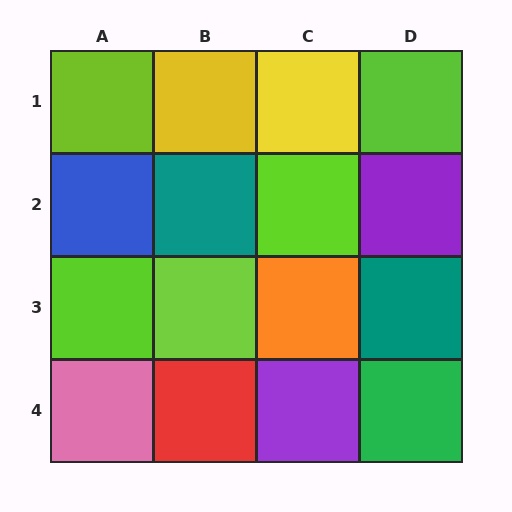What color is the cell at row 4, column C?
Purple.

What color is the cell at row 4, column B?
Red.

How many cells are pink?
1 cell is pink.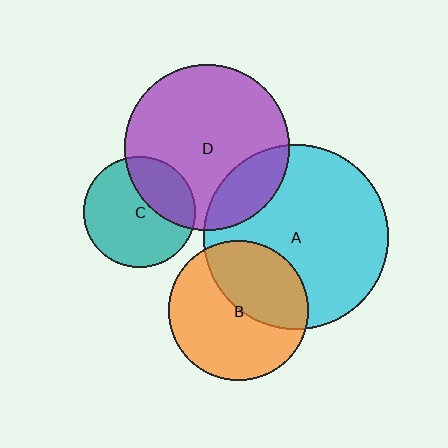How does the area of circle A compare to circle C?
Approximately 2.7 times.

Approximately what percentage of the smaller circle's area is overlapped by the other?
Approximately 20%.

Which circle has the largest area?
Circle A (cyan).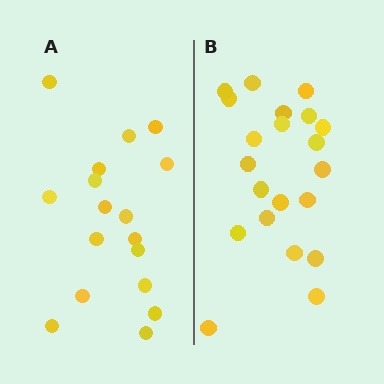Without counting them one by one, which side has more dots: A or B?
Region B (the right region) has more dots.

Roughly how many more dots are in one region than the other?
Region B has about 4 more dots than region A.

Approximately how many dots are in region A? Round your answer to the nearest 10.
About 20 dots. (The exact count is 17, which rounds to 20.)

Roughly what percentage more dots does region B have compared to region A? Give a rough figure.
About 25% more.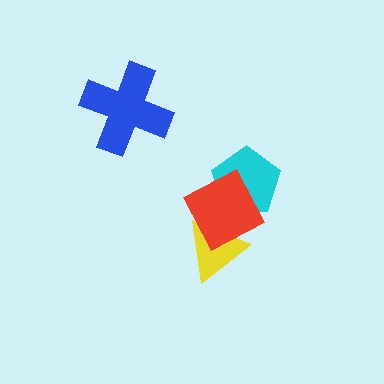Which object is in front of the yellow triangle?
The red square is in front of the yellow triangle.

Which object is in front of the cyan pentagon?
The red square is in front of the cyan pentagon.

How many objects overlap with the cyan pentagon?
1 object overlaps with the cyan pentagon.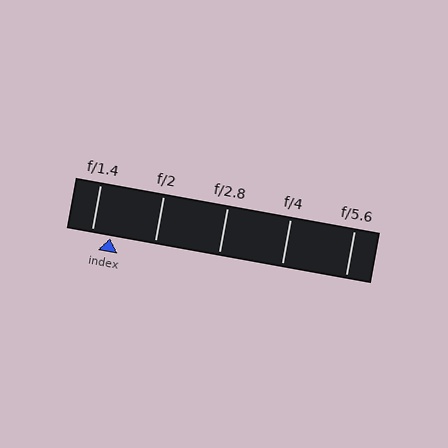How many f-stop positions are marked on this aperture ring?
There are 5 f-stop positions marked.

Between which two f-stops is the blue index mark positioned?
The index mark is between f/1.4 and f/2.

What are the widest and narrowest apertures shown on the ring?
The widest aperture shown is f/1.4 and the narrowest is f/5.6.